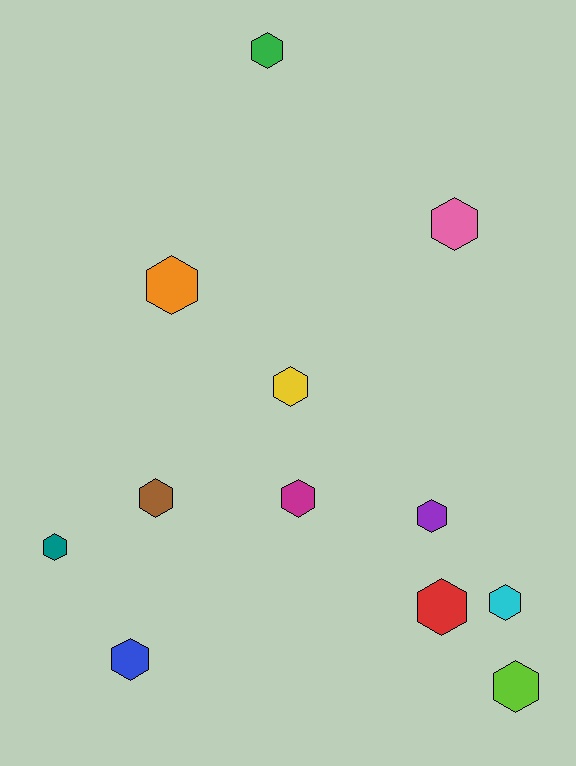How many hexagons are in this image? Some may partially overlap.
There are 12 hexagons.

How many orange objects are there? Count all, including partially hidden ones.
There is 1 orange object.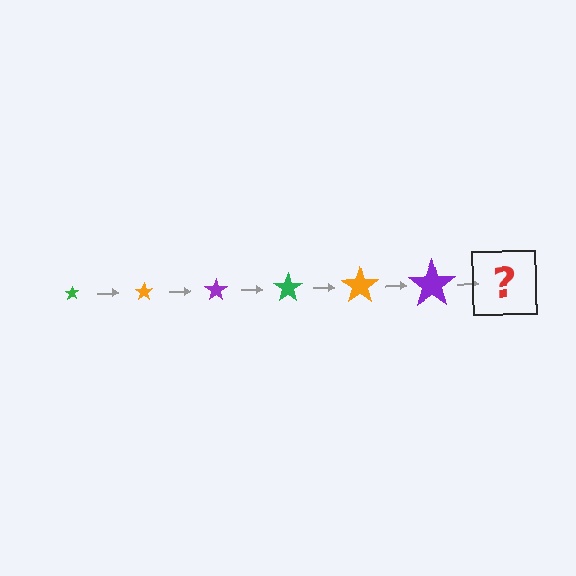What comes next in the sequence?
The next element should be a green star, larger than the previous one.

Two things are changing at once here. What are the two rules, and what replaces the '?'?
The two rules are that the star grows larger each step and the color cycles through green, orange, and purple. The '?' should be a green star, larger than the previous one.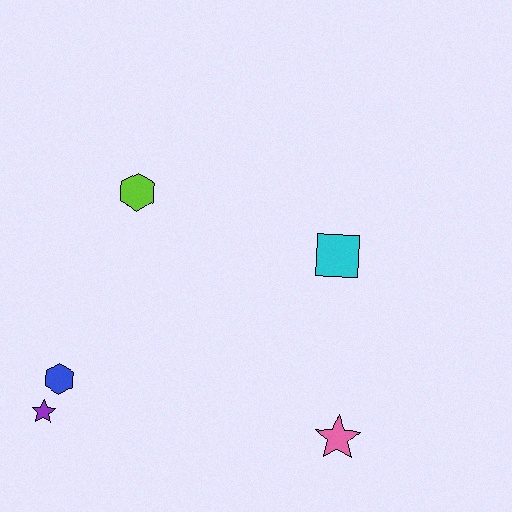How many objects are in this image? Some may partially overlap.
There are 5 objects.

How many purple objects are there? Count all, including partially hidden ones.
There is 1 purple object.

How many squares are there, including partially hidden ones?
There is 1 square.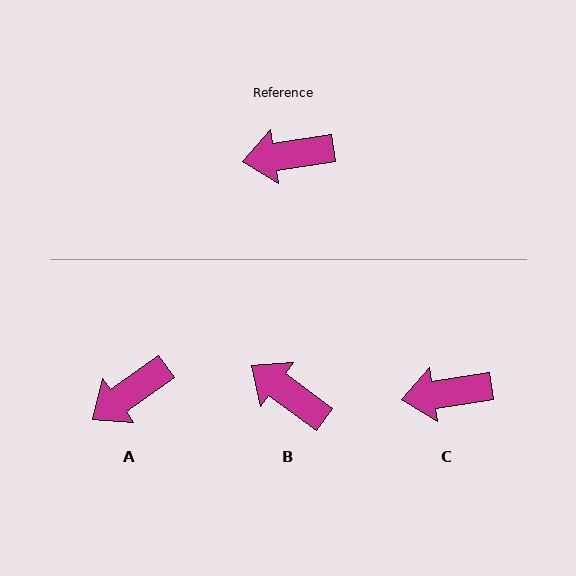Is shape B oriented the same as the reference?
No, it is off by about 45 degrees.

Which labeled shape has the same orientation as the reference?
C.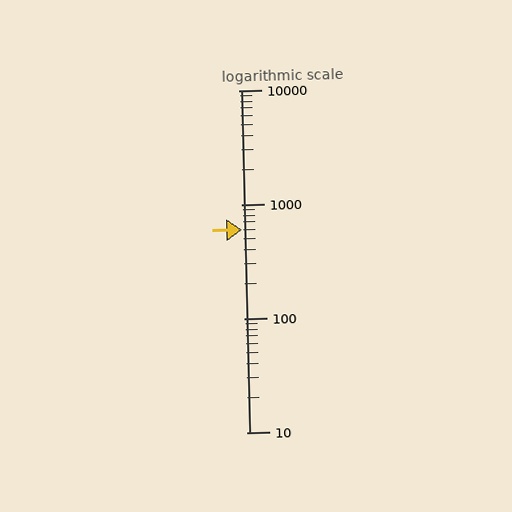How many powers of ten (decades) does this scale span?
The scale spans 3 decades, from 10 to 10000.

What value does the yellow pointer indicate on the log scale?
The pointer indicates approximately 600.